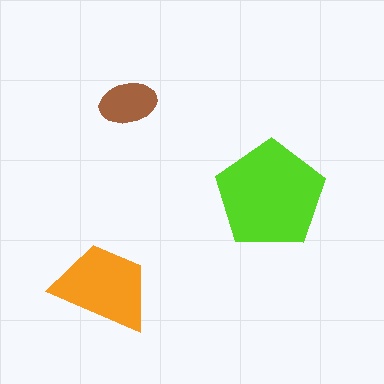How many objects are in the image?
There are 3 objects in the image.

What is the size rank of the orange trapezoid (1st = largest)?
2nd.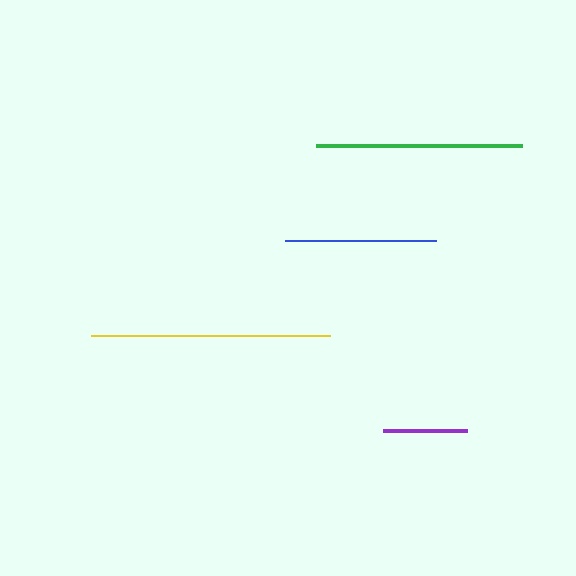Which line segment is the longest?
The yellow line is the longest at approximately 240 pixels.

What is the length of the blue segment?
The blue segment is approximately 151 pixels long.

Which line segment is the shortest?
The purple line is the shortest at approximately 84 pixels.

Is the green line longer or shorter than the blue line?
The green line is longer than the blue line.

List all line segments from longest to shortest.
From longest to shortest: yellow, green, blue, purple.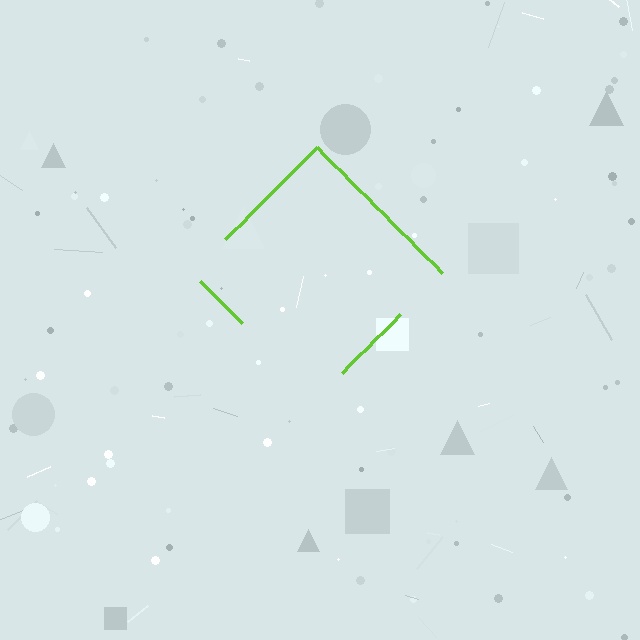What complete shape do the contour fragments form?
The contour fragments form a diamond.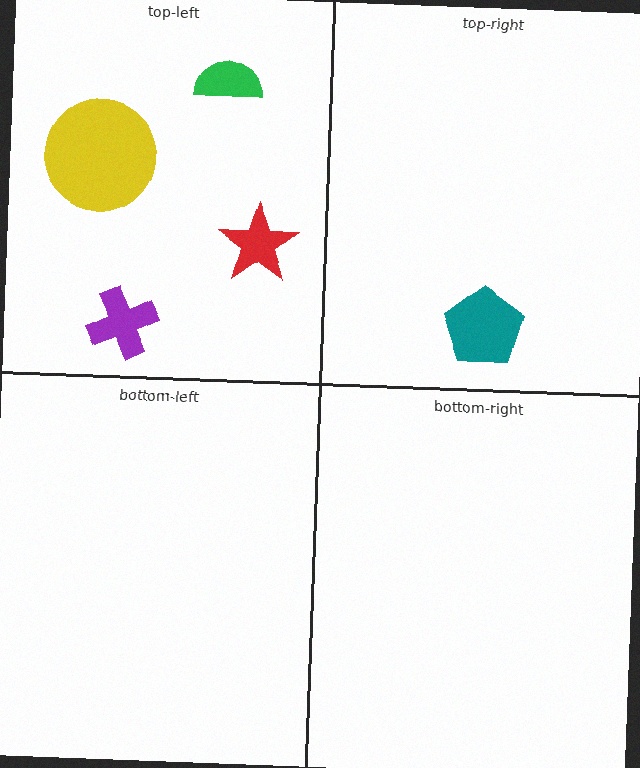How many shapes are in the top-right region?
1.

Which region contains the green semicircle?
The top-left region.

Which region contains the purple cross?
The top-left region.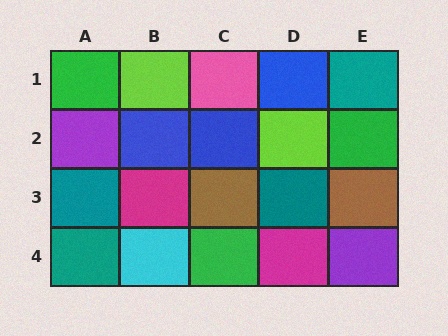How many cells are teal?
4 cells are teal.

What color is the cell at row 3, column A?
Teal.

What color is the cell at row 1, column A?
Green.